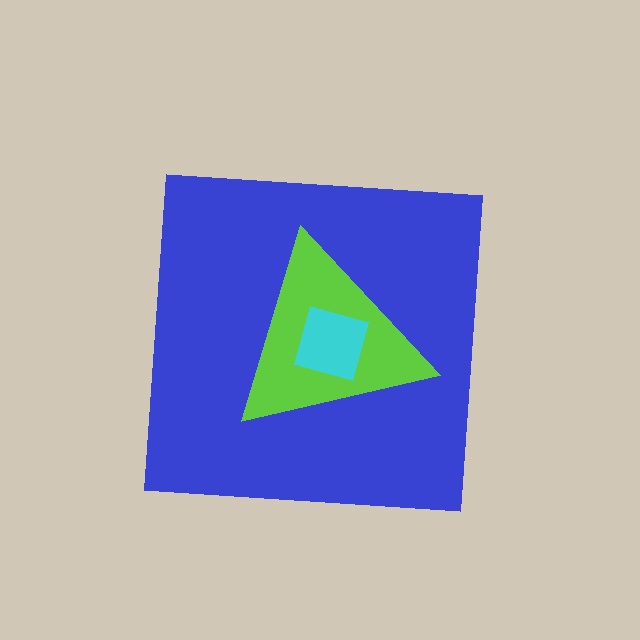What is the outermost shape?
The blue square.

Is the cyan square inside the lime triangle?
Yes.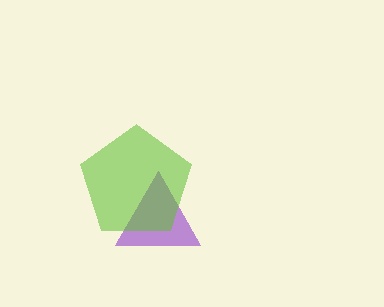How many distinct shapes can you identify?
There are 2 distinct shapes: a purple triangle, a lime pentagon.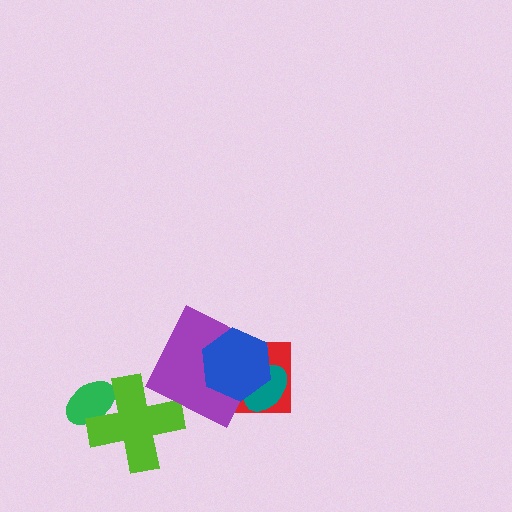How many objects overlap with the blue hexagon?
3 objects overlap with the blue hexagon.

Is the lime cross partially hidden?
No, no other shape covers it.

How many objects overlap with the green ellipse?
1 object overlaps with the green ellipse.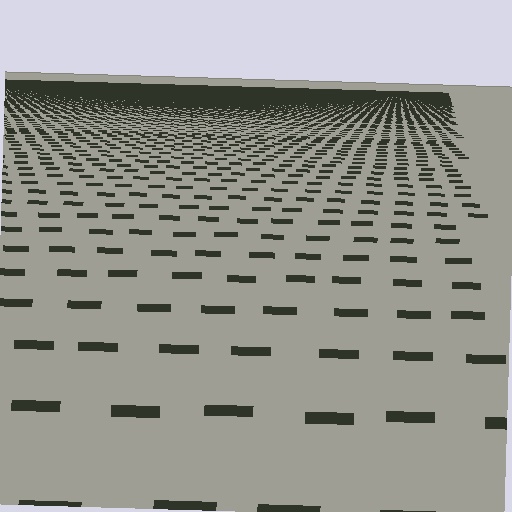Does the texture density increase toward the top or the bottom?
Density increases toward the top.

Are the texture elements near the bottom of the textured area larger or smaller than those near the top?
Larger. Near the bottom, elements are closer to the viewer and appear at a bigger on-screen size.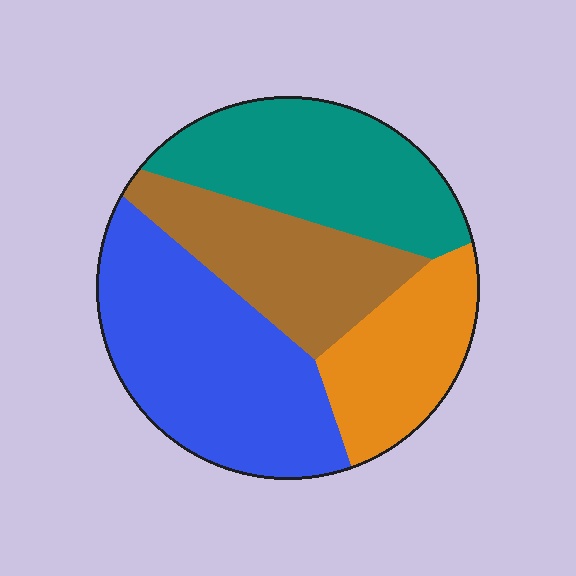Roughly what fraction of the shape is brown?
Brown covers about 20% of the shape.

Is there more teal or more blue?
Blue.